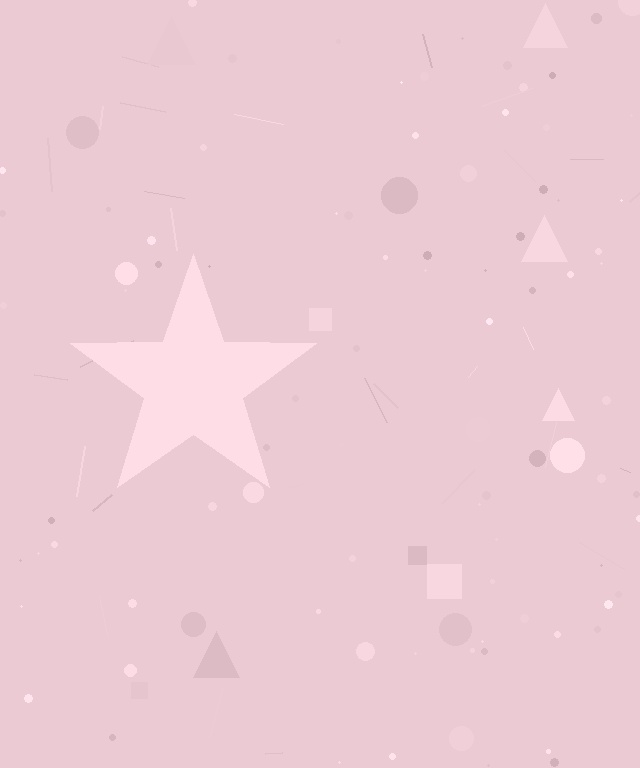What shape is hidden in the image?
A star is hidden in the image.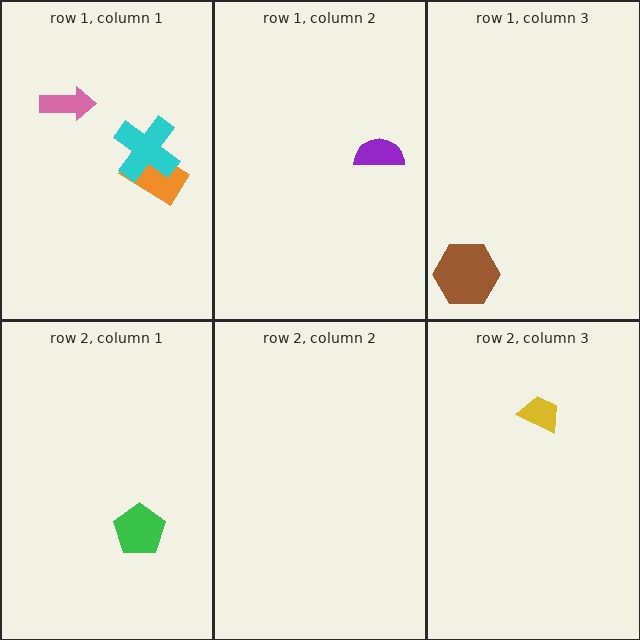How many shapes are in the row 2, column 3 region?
1.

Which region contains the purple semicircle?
The row 1, column 2 region.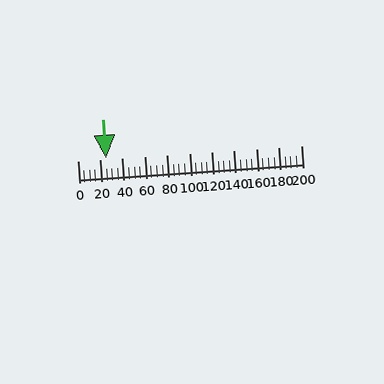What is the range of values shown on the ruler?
The ruler shows values from 0 to 200.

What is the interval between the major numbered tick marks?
The major tick marks are spaced 20 units apart.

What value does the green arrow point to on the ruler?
The green arrow points to approximately 25.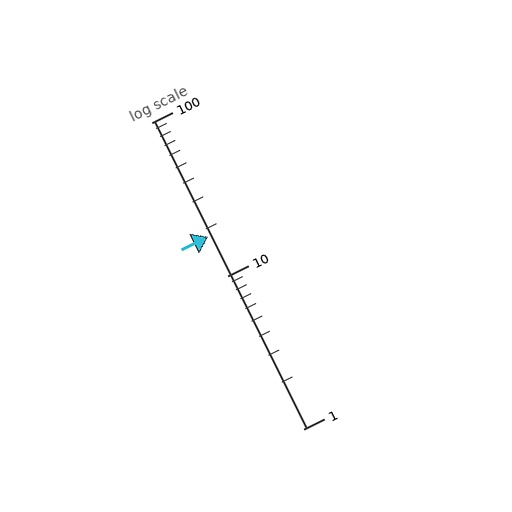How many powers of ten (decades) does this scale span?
The scale spans 2 decades, from 1 to 100.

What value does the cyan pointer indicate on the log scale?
The pointer indicates approximately 18.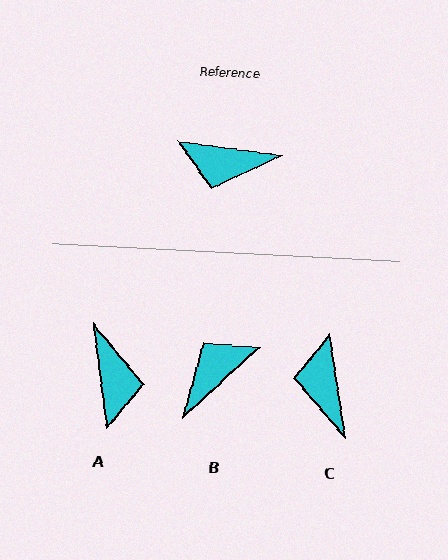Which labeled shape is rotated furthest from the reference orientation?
B, about 130 degrees away.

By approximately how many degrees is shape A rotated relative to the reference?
Approximately 105 degrees counter-clockwise.